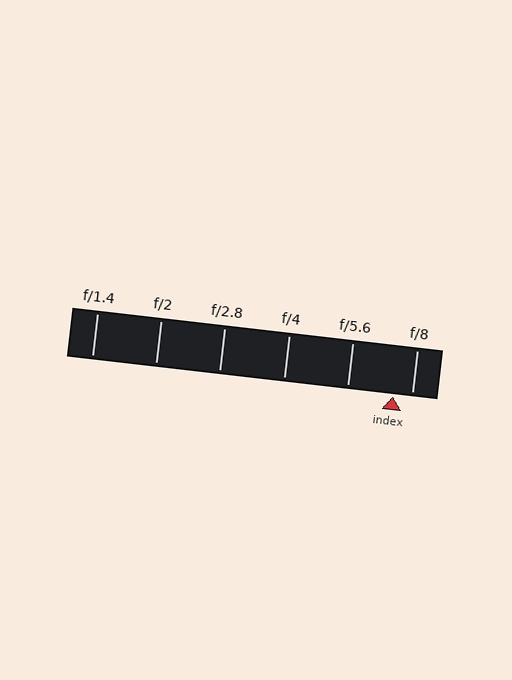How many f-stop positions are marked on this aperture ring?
There are 6 f-stop positions marked.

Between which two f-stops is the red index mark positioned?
The index mark is between f/5.6 and f/8.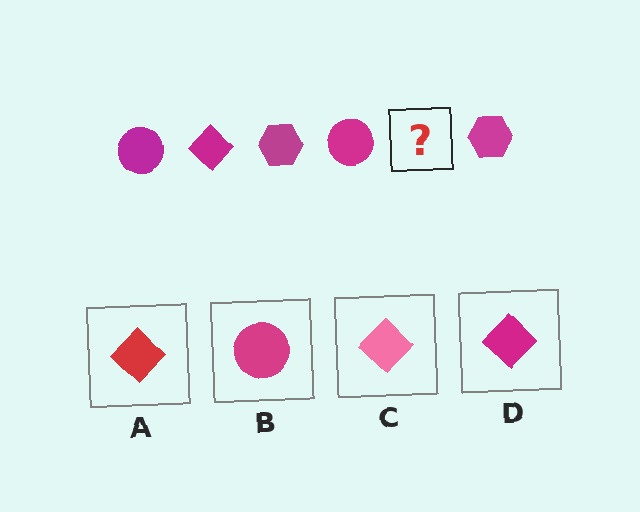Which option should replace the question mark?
Option D.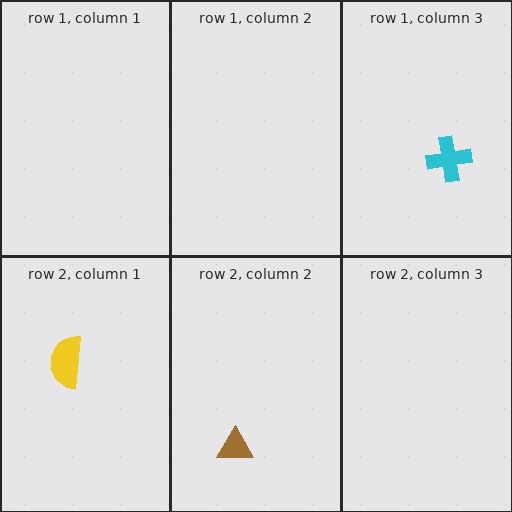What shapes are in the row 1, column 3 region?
The cyan cross.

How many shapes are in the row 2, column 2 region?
1.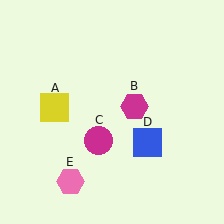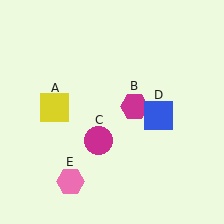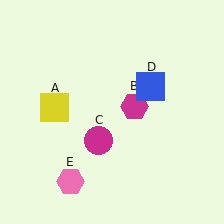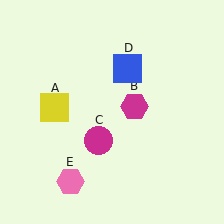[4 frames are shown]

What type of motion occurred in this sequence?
The blue square (object D) rotated counterclockwise around the center of the scene.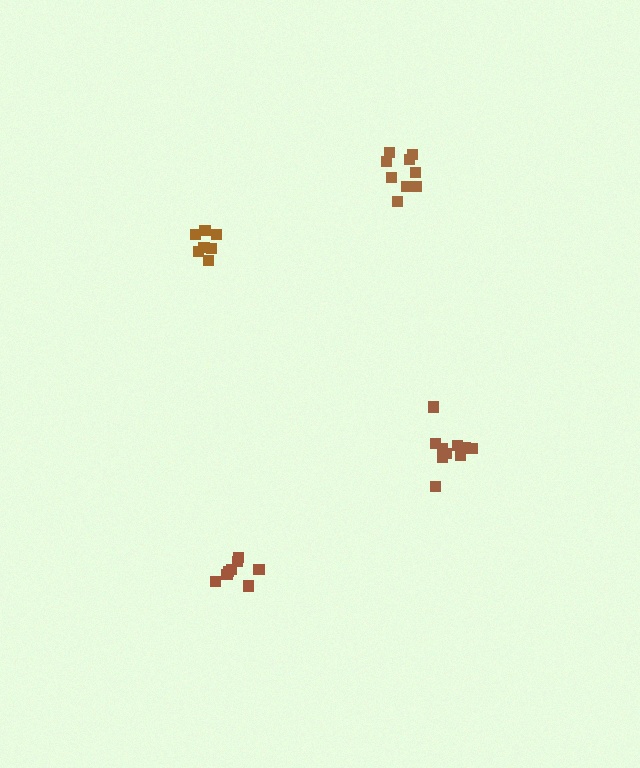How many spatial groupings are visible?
There are 4 spatial groupings.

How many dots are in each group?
Group 1: 8 dots, Group 2: 9 dots, Group 3: 7 dots, Group 4: 10 dots (34 total).